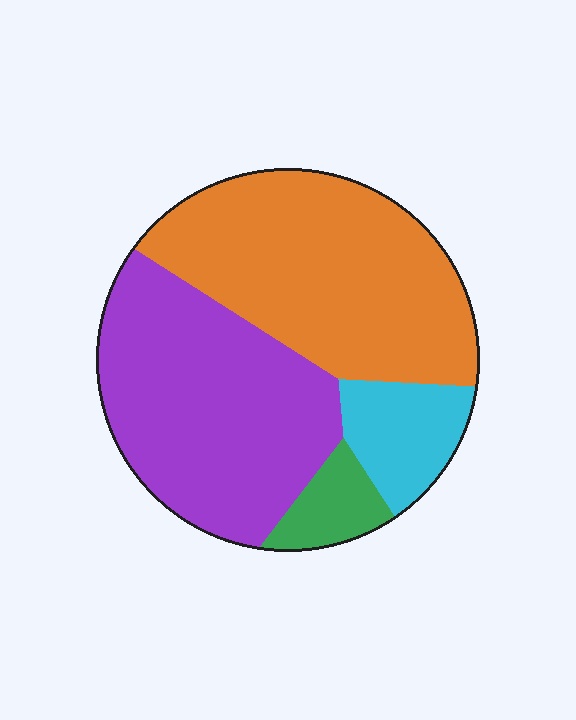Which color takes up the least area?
Green, at roughly 5%.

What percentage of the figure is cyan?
Cyan takes up less than a quarter of the figure.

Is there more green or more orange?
Orange.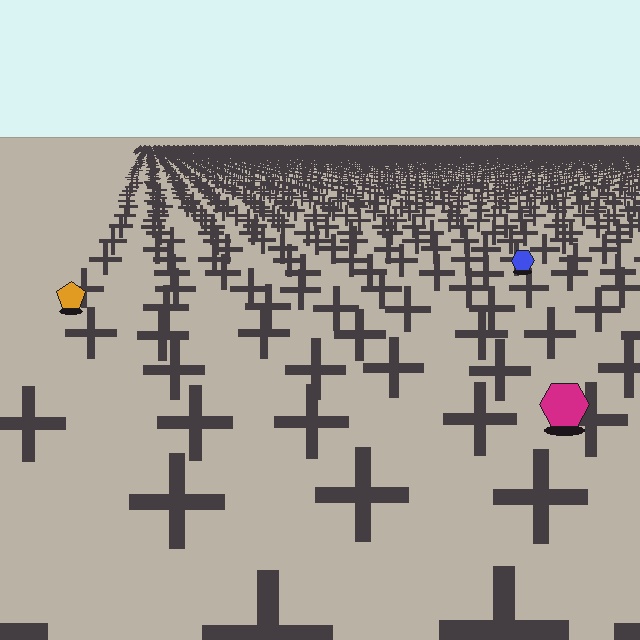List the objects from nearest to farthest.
From nearest to farthest: the magenta hexagon, the orange pentagon, the blue hexagon.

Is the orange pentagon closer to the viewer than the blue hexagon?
Yes. The orange pentagon is closer — you can tell from the texture gradient: the ground texture is coarser near it.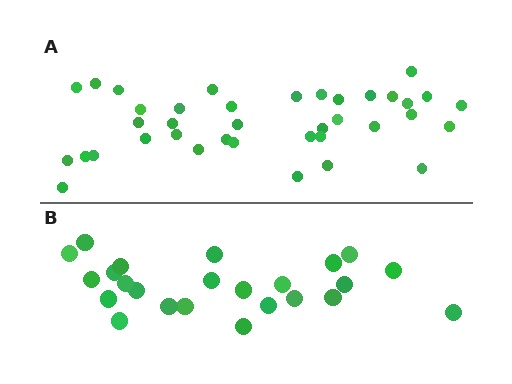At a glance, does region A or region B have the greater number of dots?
Region A (the top region) has more dots.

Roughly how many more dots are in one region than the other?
Region A has approximately 15 more dots than region B.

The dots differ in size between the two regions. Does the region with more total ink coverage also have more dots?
No. Region B has more total ink coverage because its dots are larger, but region A actually contains more individual dots. Total area can be misleading — the number of items is what matters here.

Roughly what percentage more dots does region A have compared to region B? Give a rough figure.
About 60% more.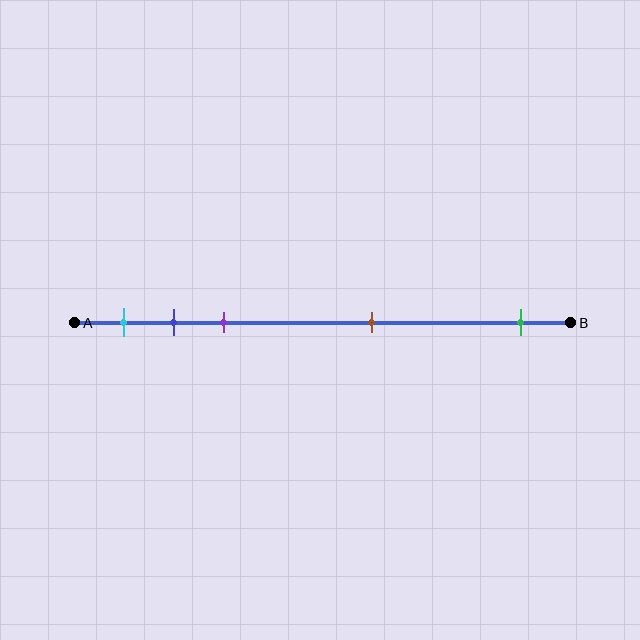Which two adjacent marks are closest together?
The blue and purple marks are the closest adjacent pair.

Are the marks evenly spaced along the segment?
No, the marks are not evenly spaced.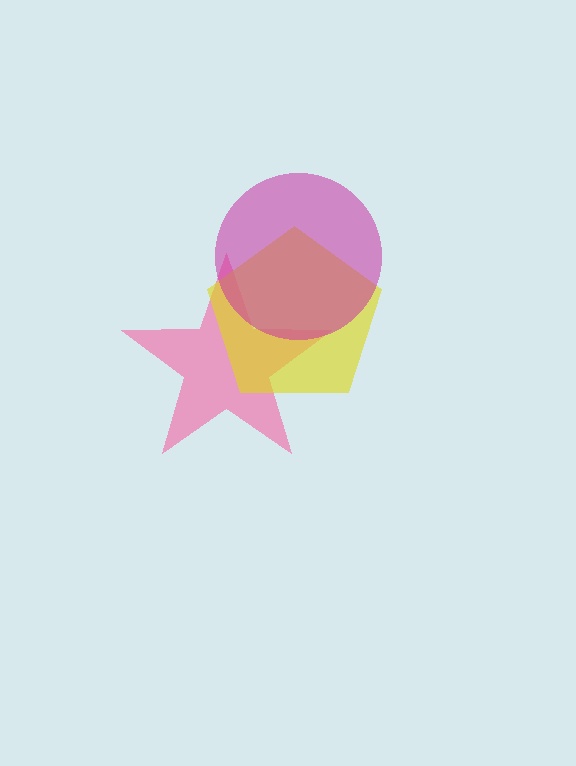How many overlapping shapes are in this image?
There are 3 overlapping shapes in the image.